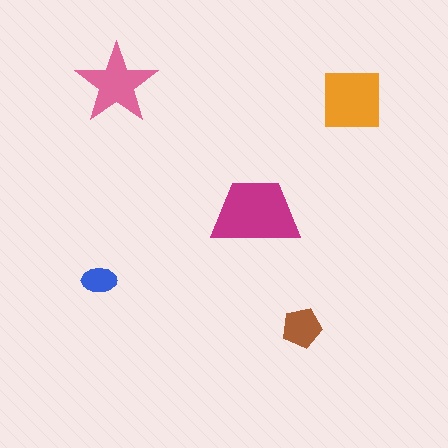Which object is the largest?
The magenta trapezoid.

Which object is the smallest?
The blue ellipse.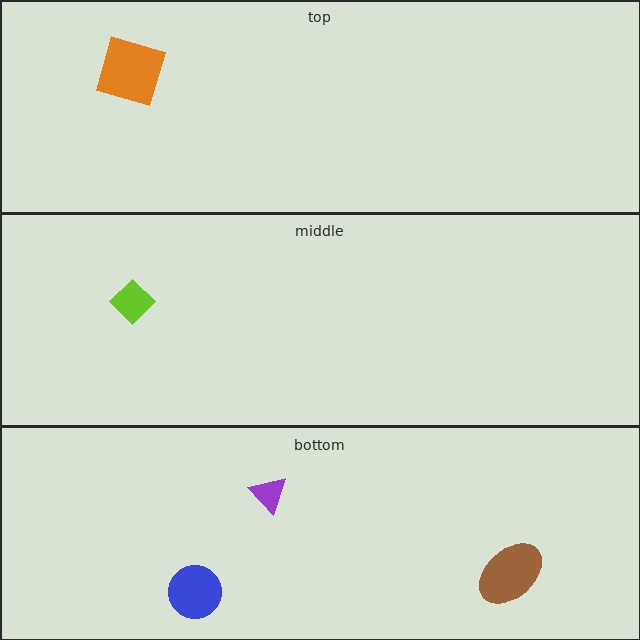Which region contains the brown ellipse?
The bottom region.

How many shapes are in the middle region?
1.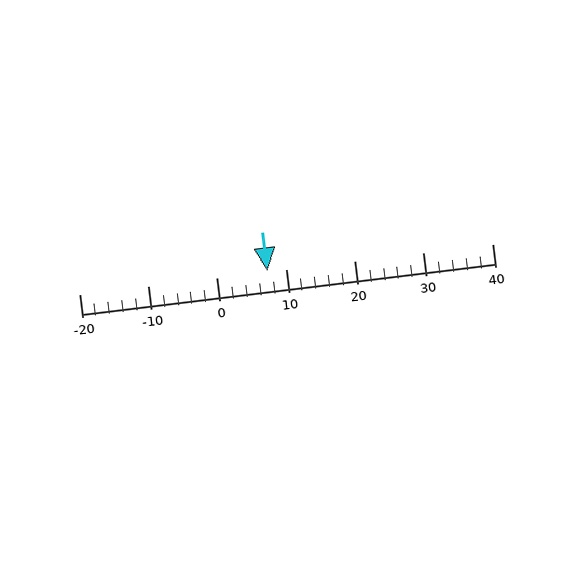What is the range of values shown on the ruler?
The ruler shows values from -20 to 40.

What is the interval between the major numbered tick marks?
The major tick marks are spaced 10 units apart.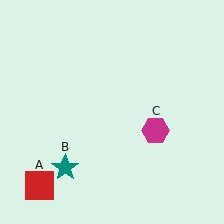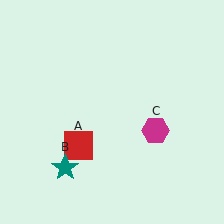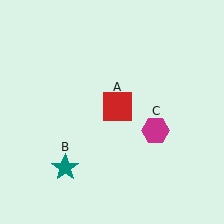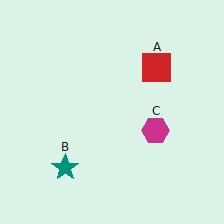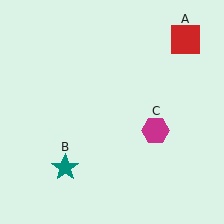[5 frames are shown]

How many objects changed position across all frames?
1 object changed position: red square (object A).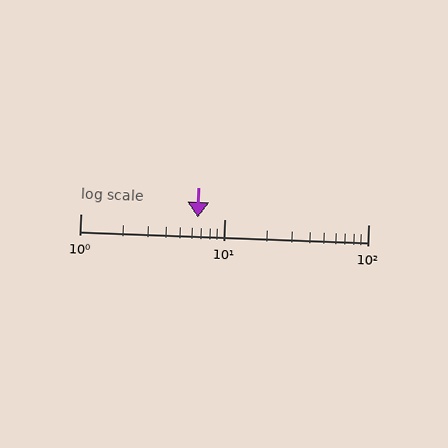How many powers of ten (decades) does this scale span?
The scale spans 2 decades, from 1 to 100.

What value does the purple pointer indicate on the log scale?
The pointer indicates approximately 6.5.